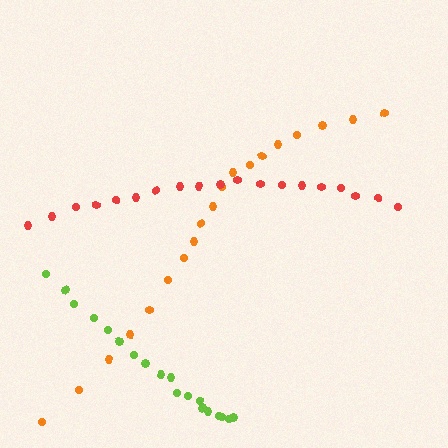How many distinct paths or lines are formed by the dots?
There are 3 distinct paths.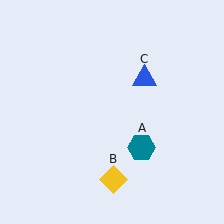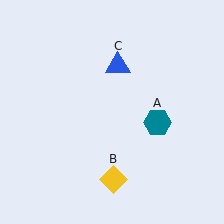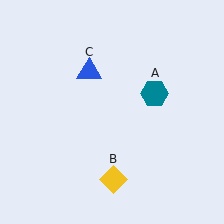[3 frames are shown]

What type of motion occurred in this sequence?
The teal hexagon (object A), blue triangle (object C) rotated counterclockwise around the center of the scene.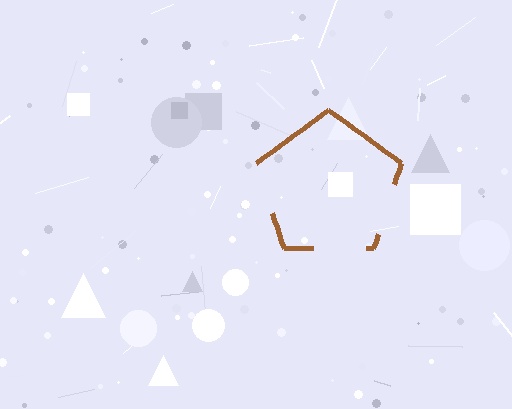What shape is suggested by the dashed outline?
The dashed outline suggests a pentagon.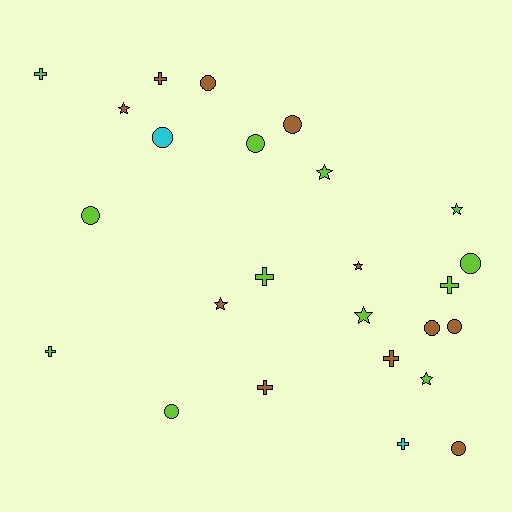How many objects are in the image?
There are 25 objects.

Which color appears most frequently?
Lime, with 12 objects.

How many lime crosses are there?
There are 4 lime crosses.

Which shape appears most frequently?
Circle, with 10 objects.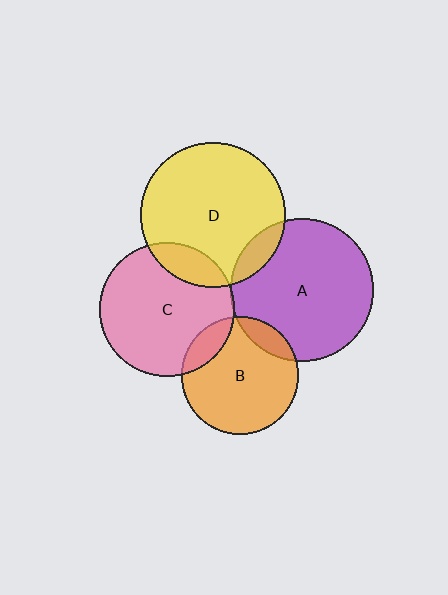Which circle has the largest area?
Circle D (yellow).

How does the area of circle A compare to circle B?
Approximately 1.5 times.